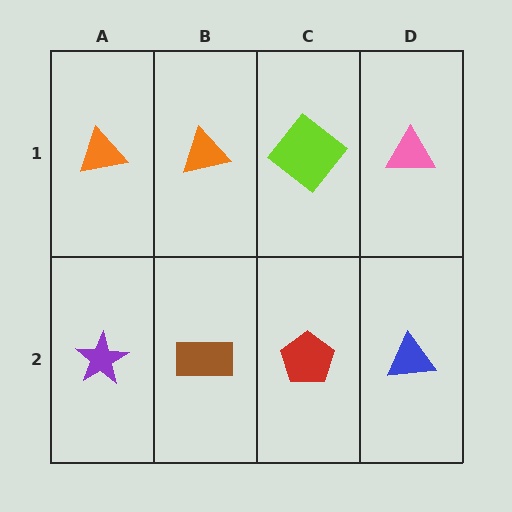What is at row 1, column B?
An orange triangle.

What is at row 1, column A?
An orange triangle.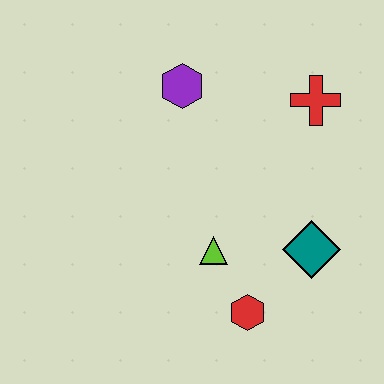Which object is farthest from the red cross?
The red hexagon is farthest from the red cross.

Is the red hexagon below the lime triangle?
Yes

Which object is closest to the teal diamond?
The red hexagon is closest to the teal diamond.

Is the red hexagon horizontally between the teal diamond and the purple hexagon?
Yes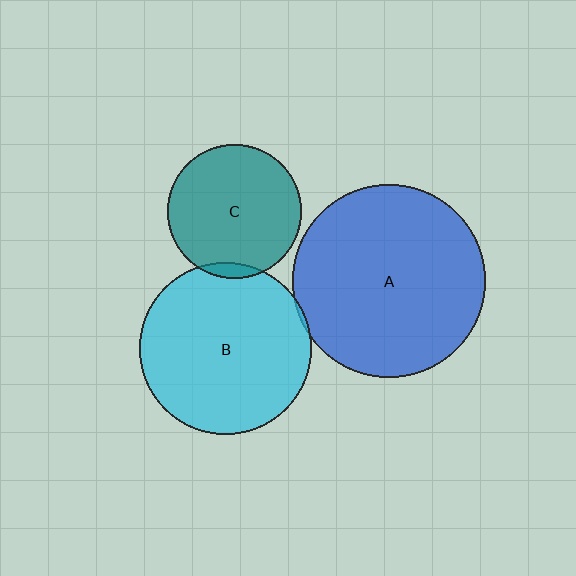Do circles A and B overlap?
Yes.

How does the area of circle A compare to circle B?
Approximately 1.3 times.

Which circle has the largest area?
Circle A (blue).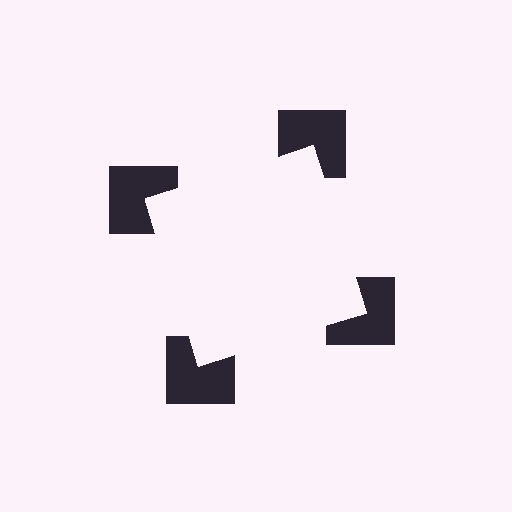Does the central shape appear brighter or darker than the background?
It typically appears slightly brighter than the background, even though no actual brightness change is drawn.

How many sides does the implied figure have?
4 sides.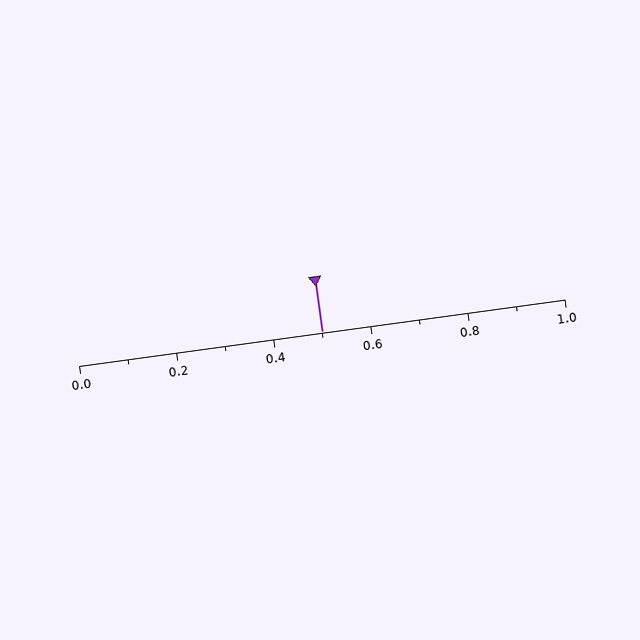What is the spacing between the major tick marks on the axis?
The major ticks are spaced 0.2 apart.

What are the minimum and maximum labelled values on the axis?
The axis runs from 0.0 to 1.0.